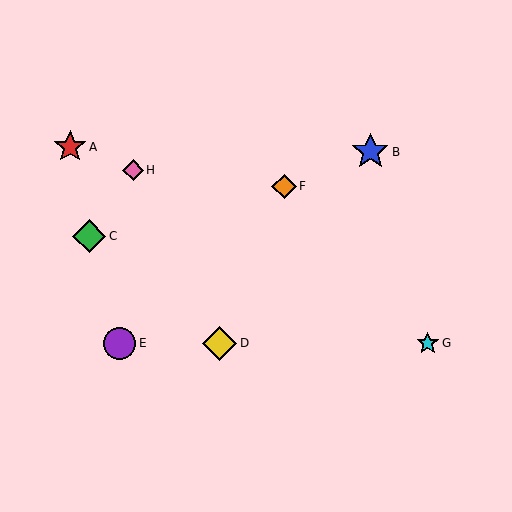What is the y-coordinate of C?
Object C is at y≈236.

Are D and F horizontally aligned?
No, D is at y≈343 and F is at y≈186.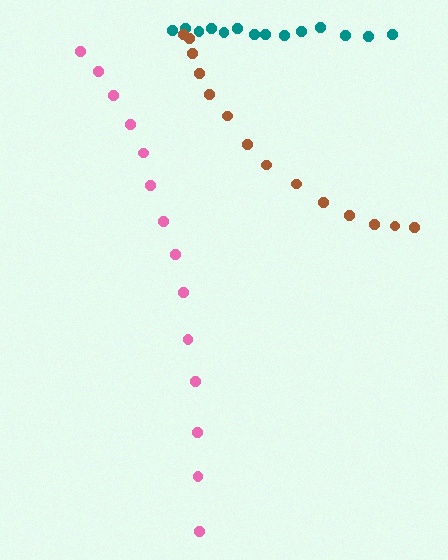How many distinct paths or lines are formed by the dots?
There are 3 distinct paths.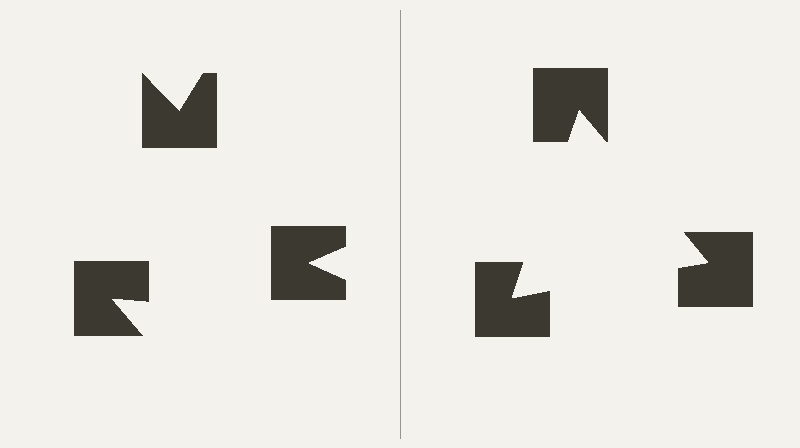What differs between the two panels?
The notched squares are positioned identically on both sides; only the wedge orientations differ. On the right they align to a triangle; on the left they are misaligned.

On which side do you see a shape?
An illusory triangle appears on the right side. On the left side the wedge cuts are rotated, so no coherent shape forms.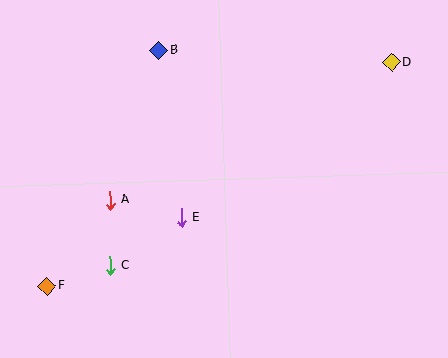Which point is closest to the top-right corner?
Point D is closest to the top-right corner.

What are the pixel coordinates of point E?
Point E is at (181, 218).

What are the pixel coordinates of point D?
Point D is at (391, 62).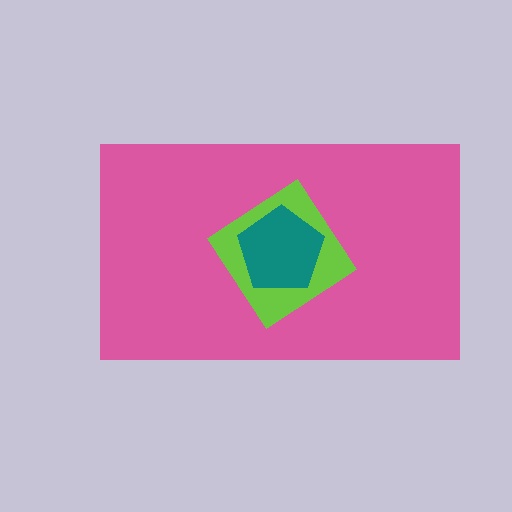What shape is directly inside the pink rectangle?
The lime diamond.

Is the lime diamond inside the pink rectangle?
Yes.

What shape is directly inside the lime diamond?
The teal pentagon.